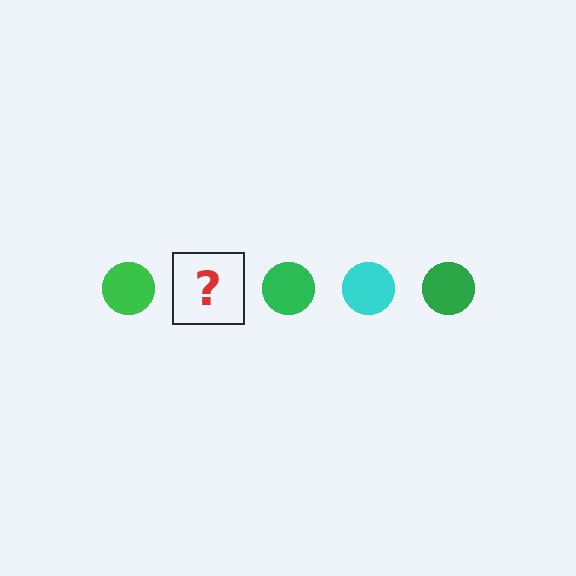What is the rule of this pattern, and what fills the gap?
The rule is that the pattern cycles through green, cyan circles. The gap should be filled with a cyan circle.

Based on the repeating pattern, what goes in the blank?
The blank should be a cyan circle.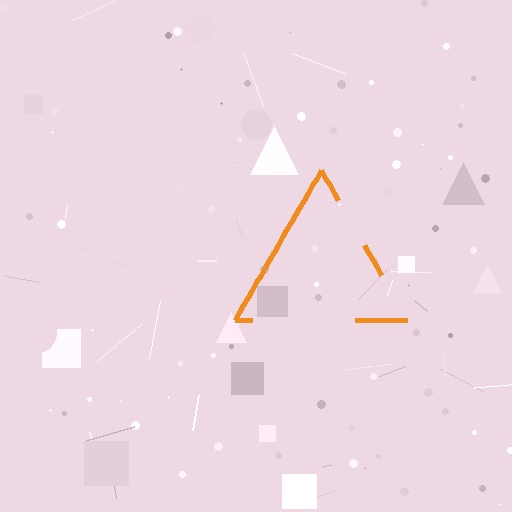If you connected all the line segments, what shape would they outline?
They would outline a triangle.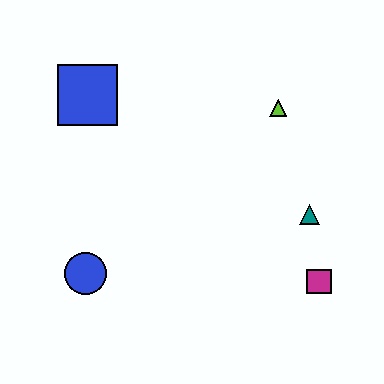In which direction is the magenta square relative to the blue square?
The magenta square is to the right of the blue square.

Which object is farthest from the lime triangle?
The blue circle is farthest from the lime triangle.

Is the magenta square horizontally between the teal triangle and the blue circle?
No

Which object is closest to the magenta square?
The teal triangle is closest to the magenta square.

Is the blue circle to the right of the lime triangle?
No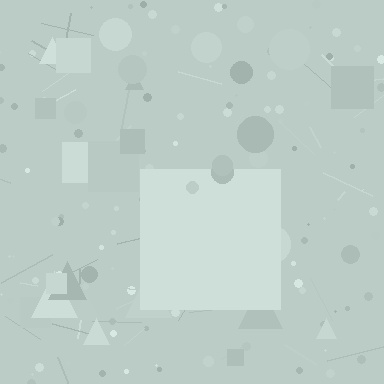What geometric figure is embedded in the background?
A square is embedded in the background.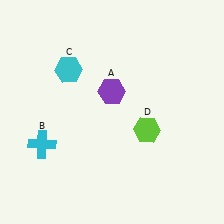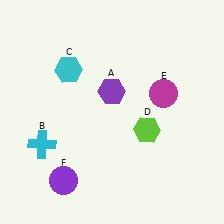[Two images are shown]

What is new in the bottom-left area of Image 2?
A purple circle (F) was added in the bottom-left area of Image 2.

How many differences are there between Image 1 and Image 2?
There are 2 differences between the two images.